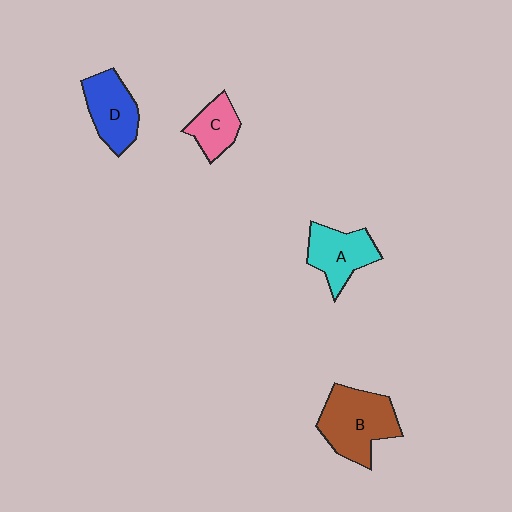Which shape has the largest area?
Shape B (brown).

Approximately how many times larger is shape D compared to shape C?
Approximately 1.5 times.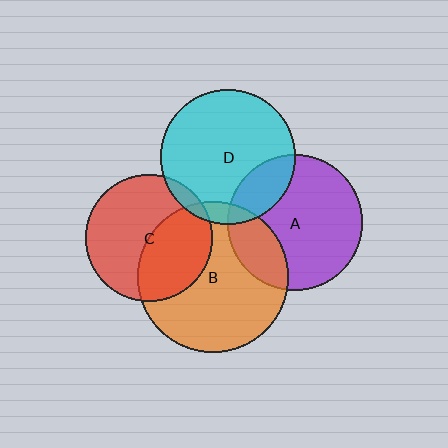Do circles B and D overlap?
Yes.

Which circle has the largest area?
Circle B (orange).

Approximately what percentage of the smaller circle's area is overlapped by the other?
Approximately 10%.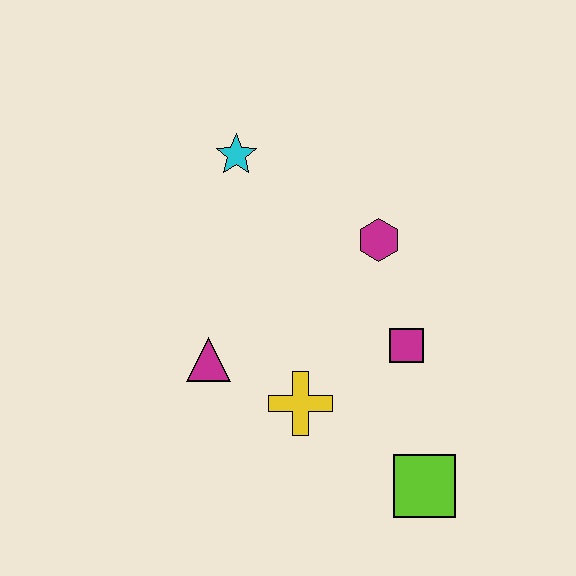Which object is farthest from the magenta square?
The cyan star is farthest from the magenta square.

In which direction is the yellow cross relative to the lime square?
The yellow cross is to the left of the lime square.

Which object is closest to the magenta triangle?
The yellow cross is closest to the magenta triangle.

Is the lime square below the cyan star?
Yes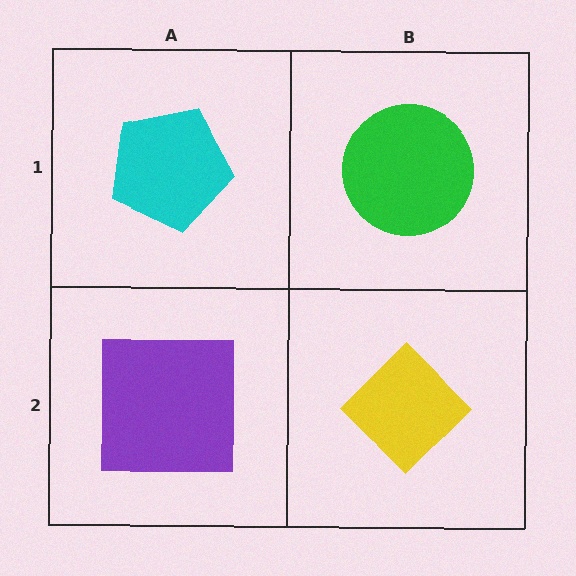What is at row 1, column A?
A cyan pentagon.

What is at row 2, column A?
A purple square.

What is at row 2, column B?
A yellow diamond.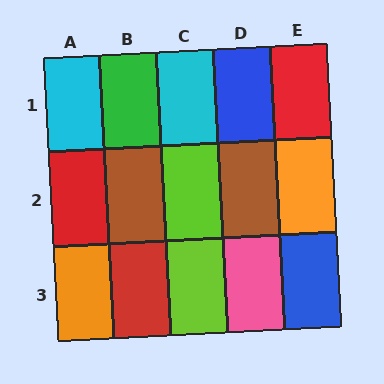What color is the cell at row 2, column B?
Brown.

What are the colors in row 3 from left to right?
Orange, red, lime, pink, blue.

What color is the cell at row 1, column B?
Green.